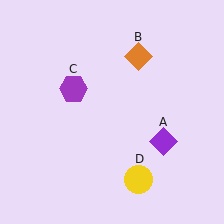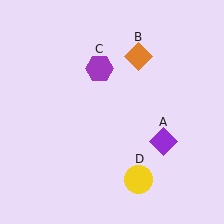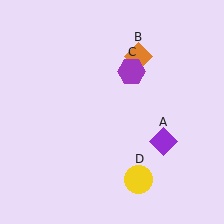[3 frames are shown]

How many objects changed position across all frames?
1 object changed position: purple hexagon (object C).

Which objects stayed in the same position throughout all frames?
Purple diamond (object A) and orange diamond (object B) and yellow circle (object D) remained stationary.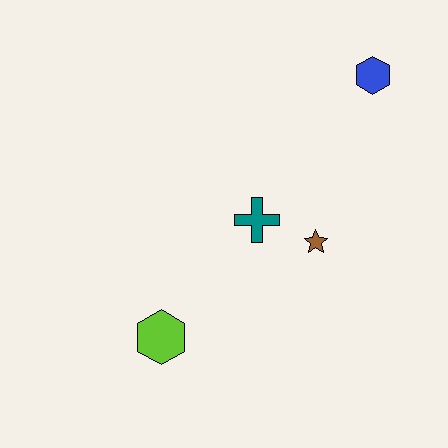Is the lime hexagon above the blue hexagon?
No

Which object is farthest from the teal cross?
The blue hexagon is farthest from the teal cross.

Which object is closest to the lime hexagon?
The teal cross is closest to the lime hexagon.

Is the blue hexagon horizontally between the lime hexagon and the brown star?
No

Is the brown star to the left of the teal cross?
No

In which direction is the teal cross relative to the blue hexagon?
The teal cross is below the blue hexagon.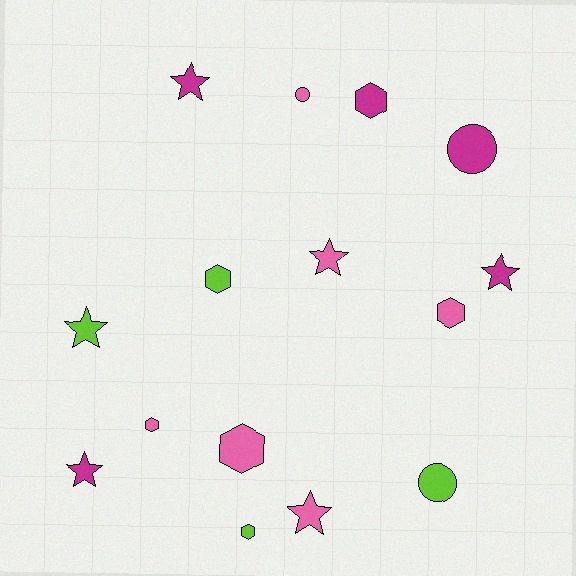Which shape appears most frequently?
Star, with 6 objects.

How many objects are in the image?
There are 15 objects.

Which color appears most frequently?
Pink, with 6 objects.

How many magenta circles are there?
There is 1 magenta circle.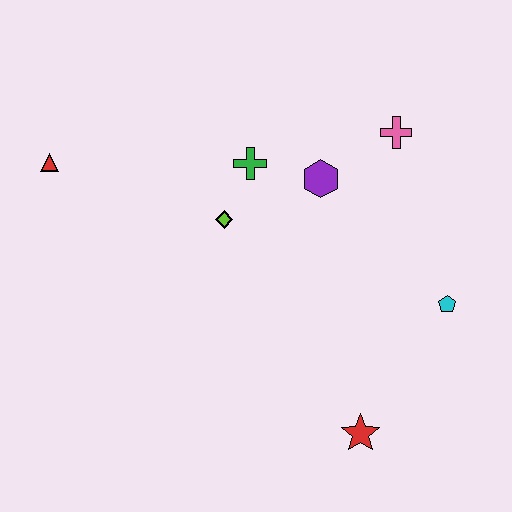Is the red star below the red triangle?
Yes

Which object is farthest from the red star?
The red triangle is farthest from the red star.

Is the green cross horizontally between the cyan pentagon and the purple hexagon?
No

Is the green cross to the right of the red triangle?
Yes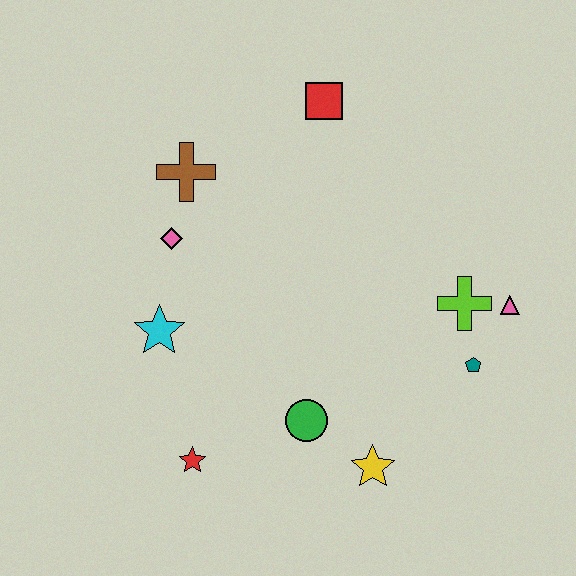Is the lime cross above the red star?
Yes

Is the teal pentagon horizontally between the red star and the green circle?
No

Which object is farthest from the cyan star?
The pink triangle is farthest from the cyan star.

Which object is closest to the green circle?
The yellow star is closest to the green circle.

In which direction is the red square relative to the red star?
The red square is above the red star.